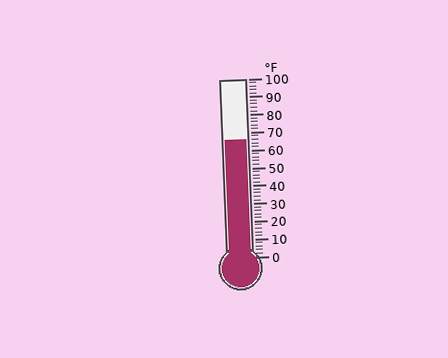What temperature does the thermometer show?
The thermometer shows approximately 66°F.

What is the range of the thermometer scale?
The thermometer scale ranges from 0°F to 100°F.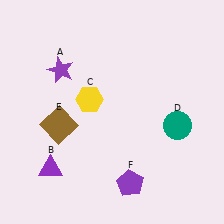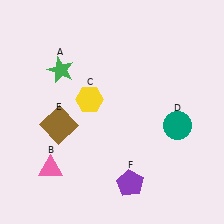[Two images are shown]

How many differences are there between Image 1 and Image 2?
There are 2 differences between the two images.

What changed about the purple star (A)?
In Image 1, A is purple. In Image 2, it changed to green.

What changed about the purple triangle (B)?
In Image 1, B is purple. In Image 2, it changed to pink.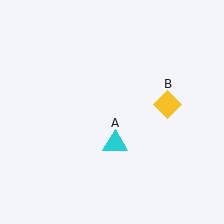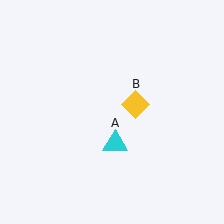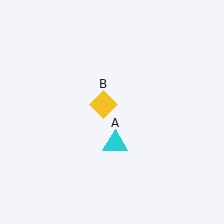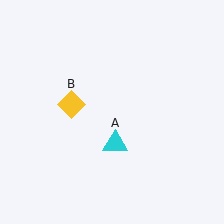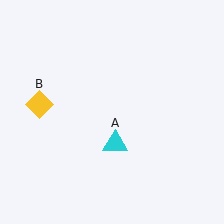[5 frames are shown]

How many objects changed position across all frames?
1 object changed position: yellow diamond (object B).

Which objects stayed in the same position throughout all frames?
Cyan triangle (object A) remained stationary.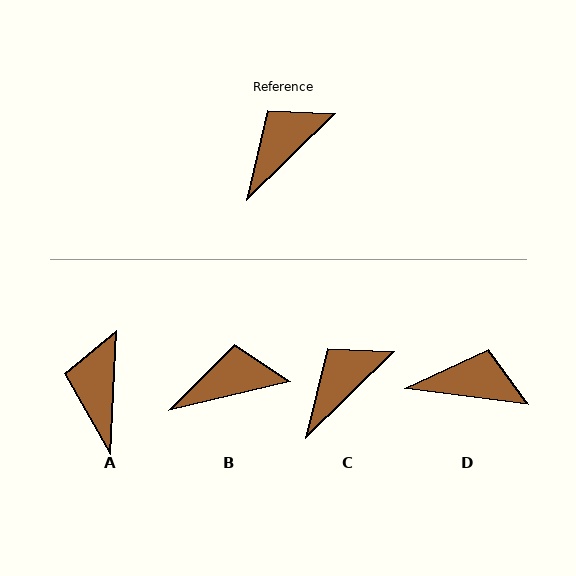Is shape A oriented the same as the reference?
No, it is off by about 43 degrees.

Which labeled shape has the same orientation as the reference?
C.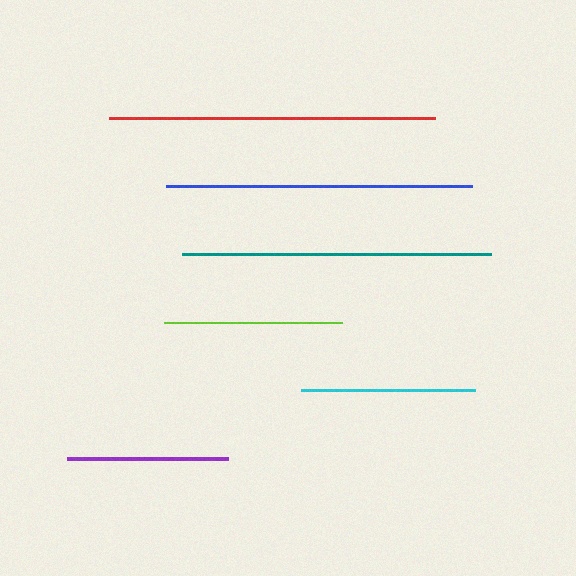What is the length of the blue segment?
The blue segment is approximately 306 pixels long.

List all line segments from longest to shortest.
From longest to shortest: red, teal, blue, lime, cyan, purple.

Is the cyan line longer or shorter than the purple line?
The cyan line is longer than the purple line.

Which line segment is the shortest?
The purple line is the shortest at approximately 161 pixels.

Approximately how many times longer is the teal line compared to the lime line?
The teal line is approximately 1.7 times the length of the lime line.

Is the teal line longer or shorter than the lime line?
The teal line is longer than the lime line.